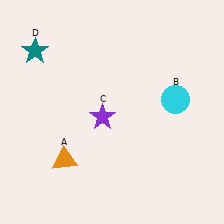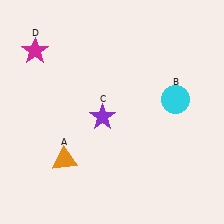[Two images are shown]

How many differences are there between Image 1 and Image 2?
There is 1 difference between the two images.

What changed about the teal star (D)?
In Image 1, D is teal. In Image 2, it changed to magenta.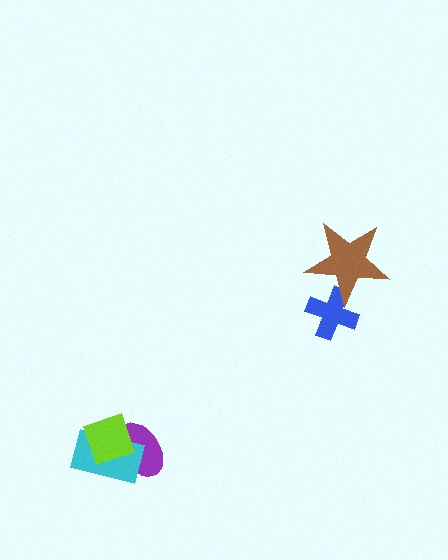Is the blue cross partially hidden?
Yes, it is partially covered by another shape.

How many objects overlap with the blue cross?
1 object overlaps with the blue cross.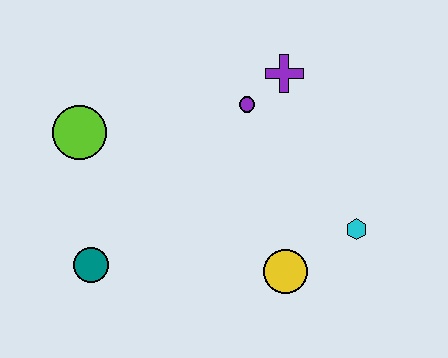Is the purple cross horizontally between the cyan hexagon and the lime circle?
Yes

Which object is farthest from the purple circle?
The teal circle is farthest from the purple circle.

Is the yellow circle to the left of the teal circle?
No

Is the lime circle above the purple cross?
No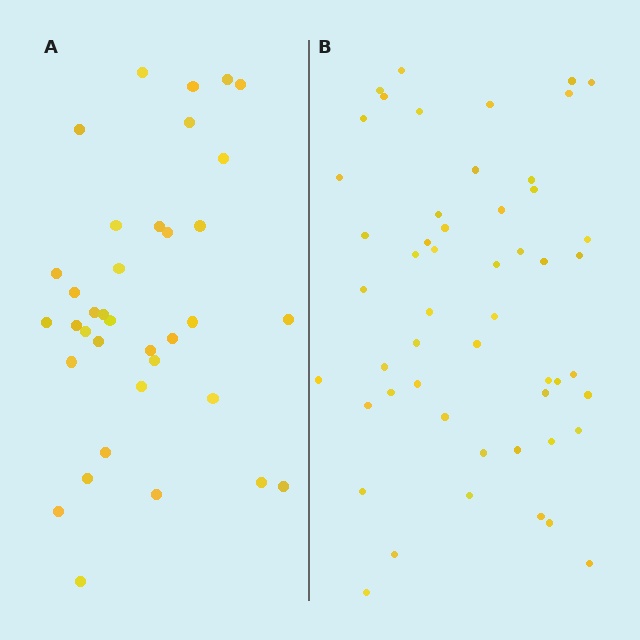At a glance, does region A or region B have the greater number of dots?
Region B (the right region) has more dots.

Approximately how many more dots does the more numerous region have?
Region B has approximately 15 more dots than region A.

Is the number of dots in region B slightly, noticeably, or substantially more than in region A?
Region B has noticeably more, but not dramatically so. The ratio is roughly 1.4 to 1.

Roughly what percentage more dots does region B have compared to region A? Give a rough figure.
About 45% more.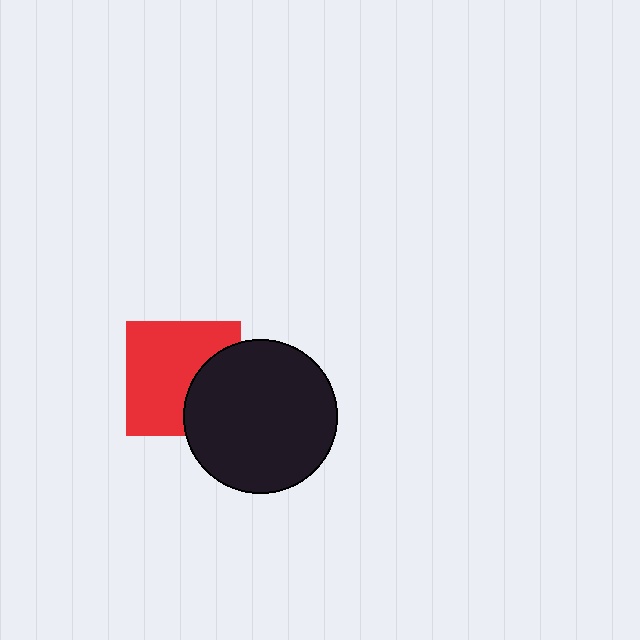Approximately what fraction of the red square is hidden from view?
Roughly 33% of the red square is hidden behind the black circle.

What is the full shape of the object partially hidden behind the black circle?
The partially hidden object is a red square.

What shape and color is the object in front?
The object in front is a black circle.